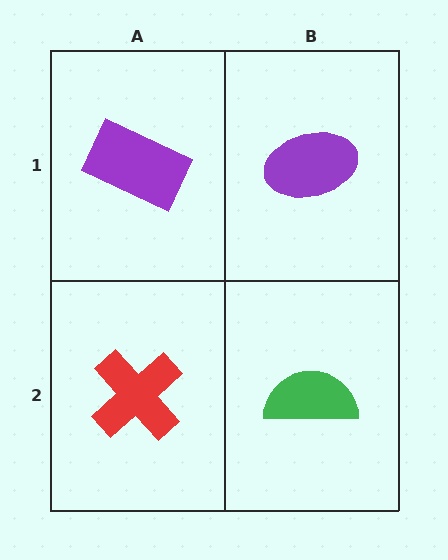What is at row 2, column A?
A red cross.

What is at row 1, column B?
A purple ellipse.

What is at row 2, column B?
A green semicircle.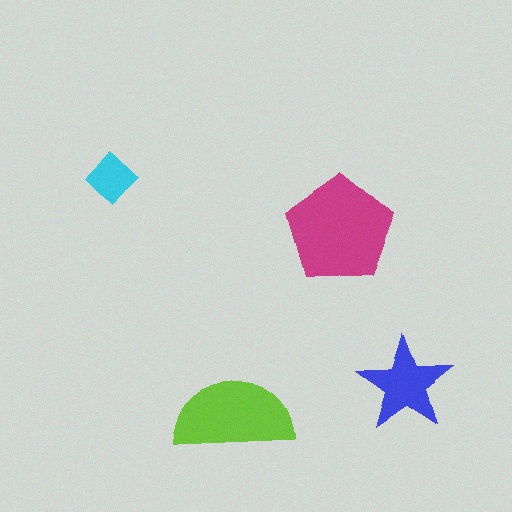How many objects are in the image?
There are 4 objects in the image.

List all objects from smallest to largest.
The cyan diamond, the blue star, the lime semicircle, the magenta pentagon.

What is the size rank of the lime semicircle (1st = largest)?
2nd.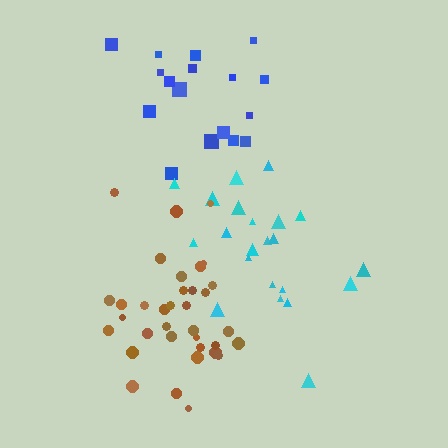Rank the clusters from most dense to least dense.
brown, blue, cyan.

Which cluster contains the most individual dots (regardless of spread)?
Brown (35).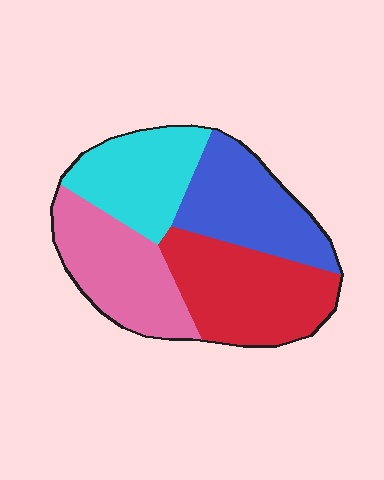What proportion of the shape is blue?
Blue takes up between a sixth and a third of the shape.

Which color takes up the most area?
Red, at roughly 30%.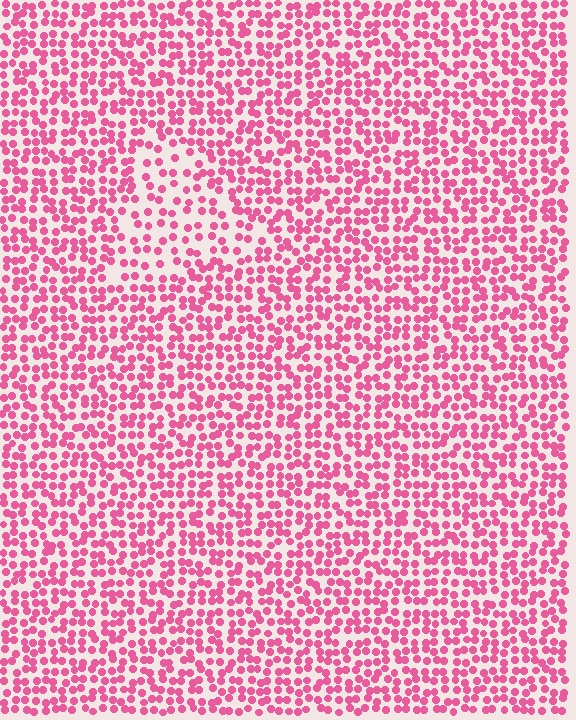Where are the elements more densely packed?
The elements are more densely packed outside the triangle boundary.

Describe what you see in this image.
The image contains small pink elements arranged at two different densities. A triangle-shaped region is visible where the elements are less densely packed than the surrounding area.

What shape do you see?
I see a triangle.